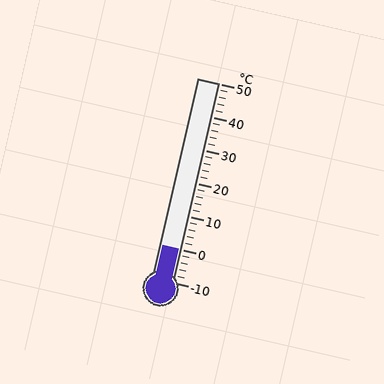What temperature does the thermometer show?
The thermometer shows approximately 0°C.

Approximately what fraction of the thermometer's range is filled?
The thermometer is filled to approximately 15% of its range.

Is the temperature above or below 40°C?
The temperature is below 40°C.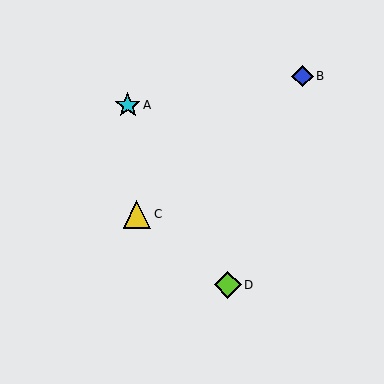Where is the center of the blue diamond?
The center of the blue diamond is at (302, 76).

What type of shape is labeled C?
Shape C is a yellow triangle.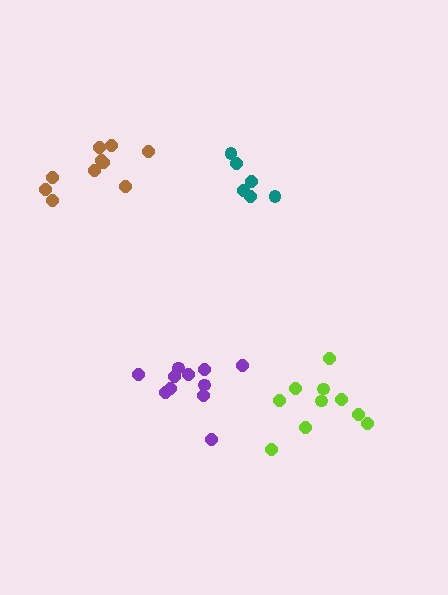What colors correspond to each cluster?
The clusters are colored: brown, teal, purple, lime.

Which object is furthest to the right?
The lime cluster is rightmost.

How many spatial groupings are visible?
There are 4 spatial groupings.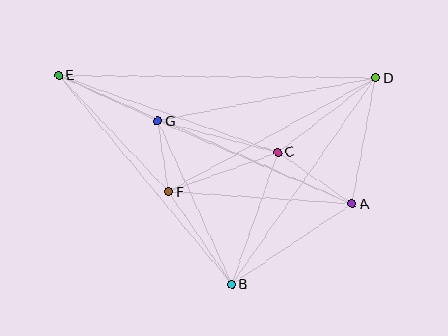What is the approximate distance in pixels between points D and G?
The distance between D and G is approximately 222 pixels.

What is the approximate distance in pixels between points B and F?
The distance between B and F is approximately 112 pixels.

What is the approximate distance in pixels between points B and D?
The distance between B and D is approximately 252 pixels.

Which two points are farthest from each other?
Points A and E are farthest from each other.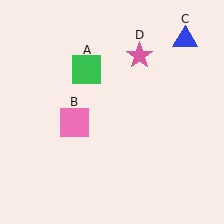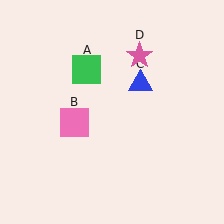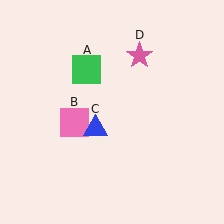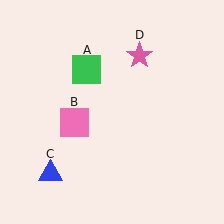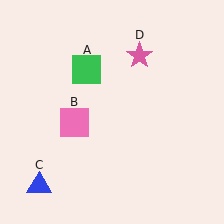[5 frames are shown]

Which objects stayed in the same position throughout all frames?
Green square (object A) and pink square (object B) and pink star (object D) remained stationary.